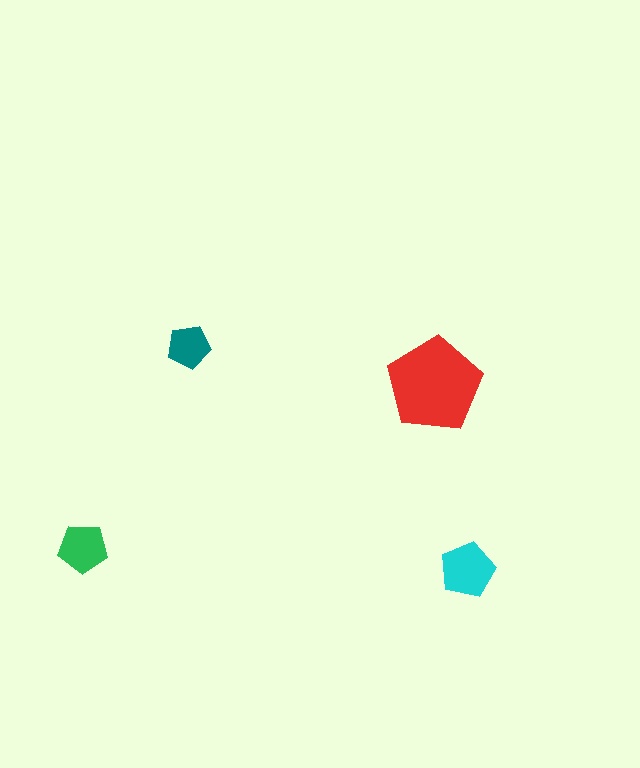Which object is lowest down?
The cyan pentagon is bottommost.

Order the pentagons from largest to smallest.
the red one, the cyan one, the green one, the teal one.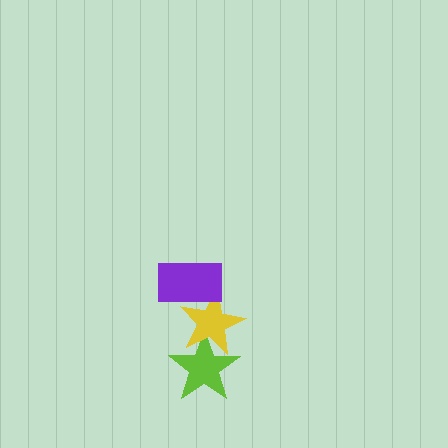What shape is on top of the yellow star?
The purple rectangle is on top of the yellow star.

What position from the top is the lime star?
The lime star is 3rd from the top.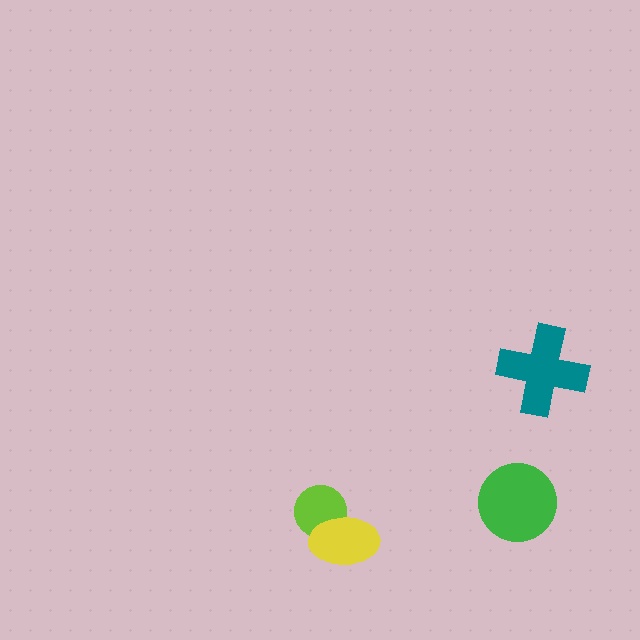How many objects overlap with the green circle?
0 objects overlap with the green circle.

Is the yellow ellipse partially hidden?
No, no other shape covers it.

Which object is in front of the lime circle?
The yellow ellipse is in front of the lime circle.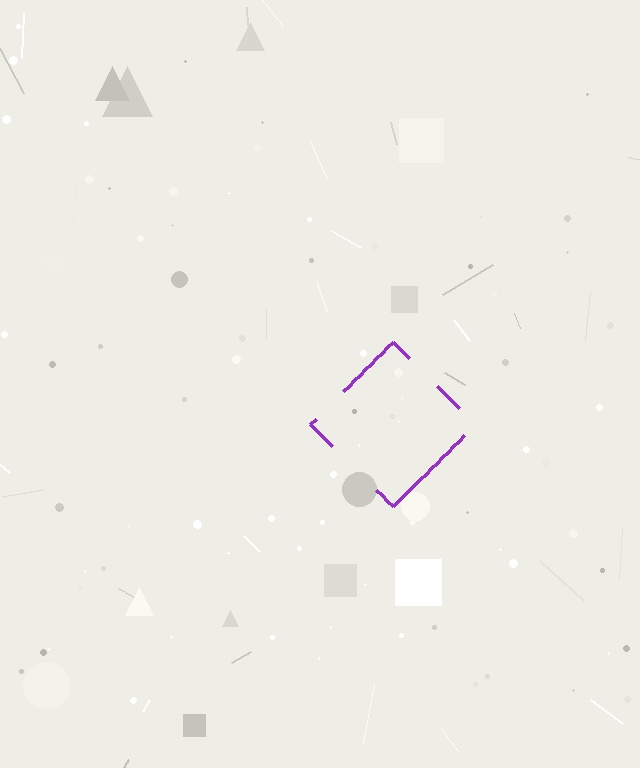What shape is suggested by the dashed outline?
The dashed outline suggests a diamond.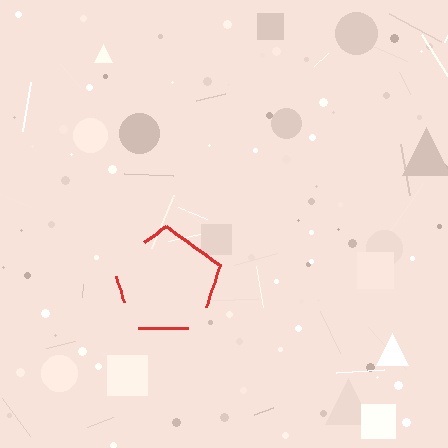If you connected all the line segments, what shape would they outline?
They would outline a pentagon.